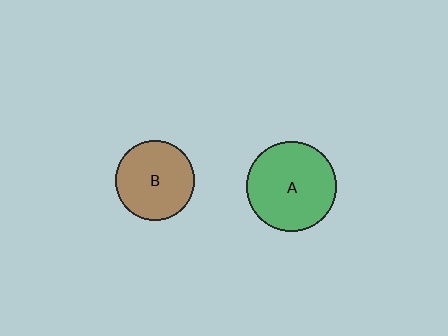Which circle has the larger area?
Circle A (green).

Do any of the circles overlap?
No, none of the circles overlap.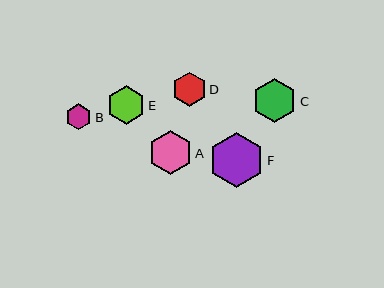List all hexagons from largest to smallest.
From largest to smallest: F, C, A, E, D, B.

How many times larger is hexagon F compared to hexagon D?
Hexagon F is approximately 1.6 times the size of hexagon D.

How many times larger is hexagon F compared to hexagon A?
Hexagon F is approximately 1.2 times the size of hexagon A.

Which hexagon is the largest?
Hexagon F is the largest with a size of approximately 55 pixels.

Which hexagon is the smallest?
Hexagon B is the smallest with a size of approximately 26 pixels.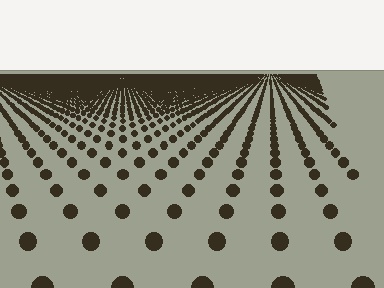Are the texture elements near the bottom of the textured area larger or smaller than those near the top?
Larger. Near the bottom, elements are closer to the viewer and appear at a bigger on-screen size.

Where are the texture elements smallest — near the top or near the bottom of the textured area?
Near the top.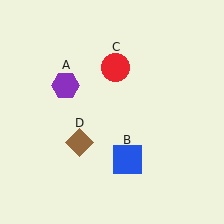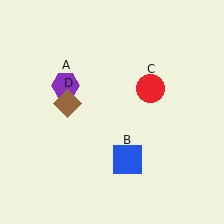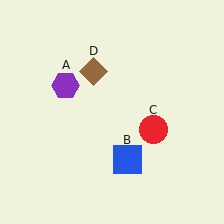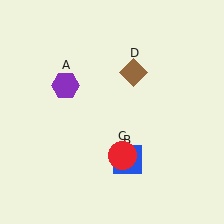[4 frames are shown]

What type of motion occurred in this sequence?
The red circle (object C), brown diamond (object D) rotated clockwise around the center of the scene.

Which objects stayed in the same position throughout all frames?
Purple hexagon (object A) and blue square (object B) remained stationary.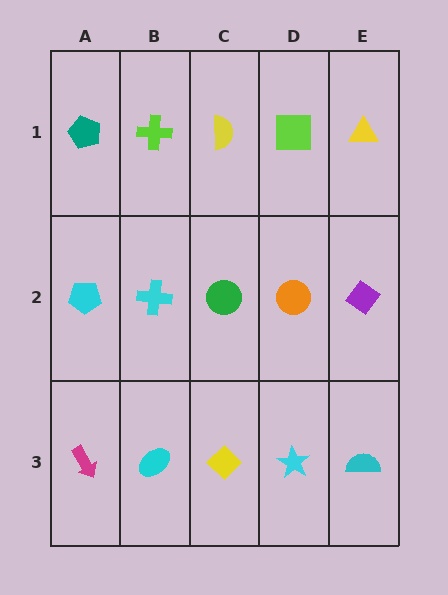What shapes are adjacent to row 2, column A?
A teal pentagon (row 1, column A), a magenta arrow (row 3, column A), a cyan cross (row 2, column B).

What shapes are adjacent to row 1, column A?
A cyan pentagon (row 2, column A), a lime cross (row 1, column B).